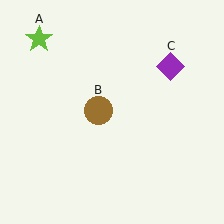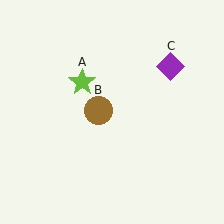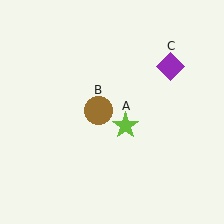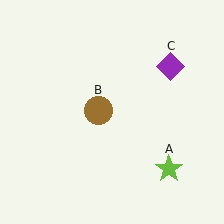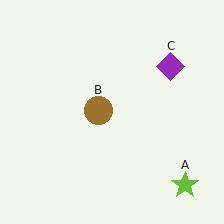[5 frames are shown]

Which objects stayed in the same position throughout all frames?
Brown circle (object B) and purple diamond (object C) remained stationary.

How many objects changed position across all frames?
1 object changed position: lime star (object A).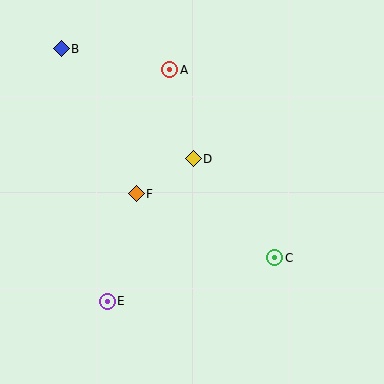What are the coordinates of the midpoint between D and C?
The midpoint between D and C is at (234, 208).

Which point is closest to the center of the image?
Point D at (193, 159) is closest to the center.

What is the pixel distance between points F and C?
The distance between F and C is 152 pixels.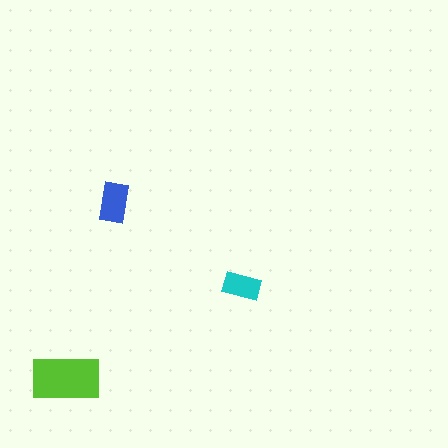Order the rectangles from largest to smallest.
the lime one, the blue one, the cyan one.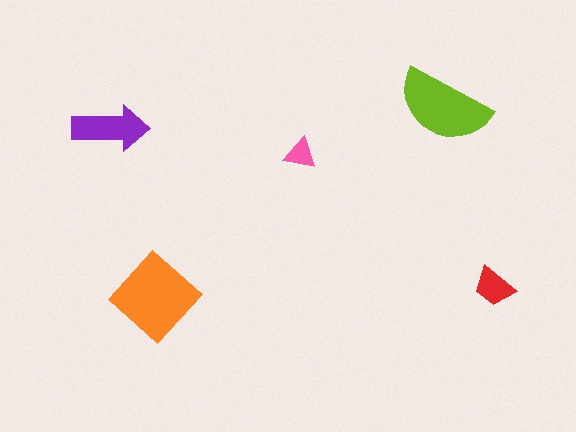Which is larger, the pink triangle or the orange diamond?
The orange diamond.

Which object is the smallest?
The pink triangle.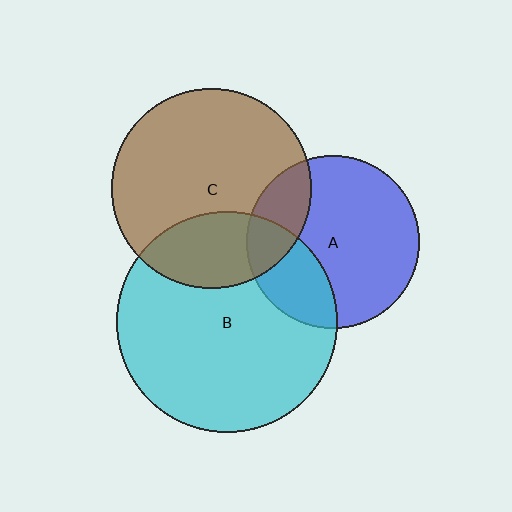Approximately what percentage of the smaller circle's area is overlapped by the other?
Approximately 25%.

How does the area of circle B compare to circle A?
Approximately 1.6 times.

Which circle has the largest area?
Circle B (cyan).